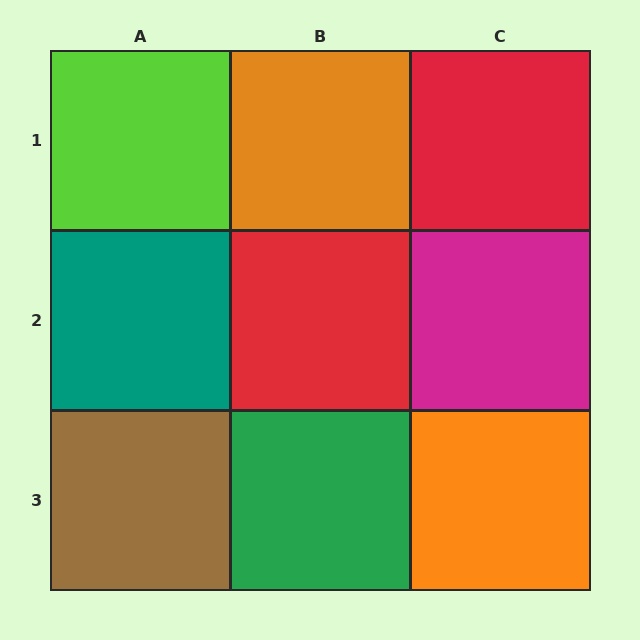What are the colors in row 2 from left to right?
Teal, red, magenta.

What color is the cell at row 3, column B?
Green.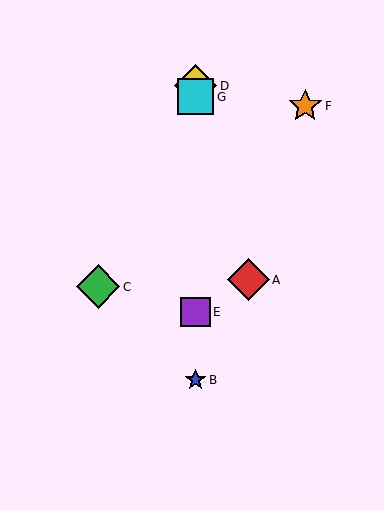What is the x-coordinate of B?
Object B is at x≈196.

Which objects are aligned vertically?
Objects B, D, E, G are aligned vertically.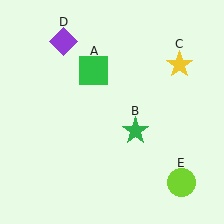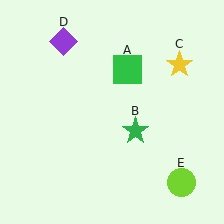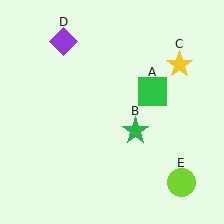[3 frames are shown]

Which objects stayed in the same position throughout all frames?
Green star (object B) and yellow star (object C) and purple diamond (object D) and lime circle (object E) remained stationary.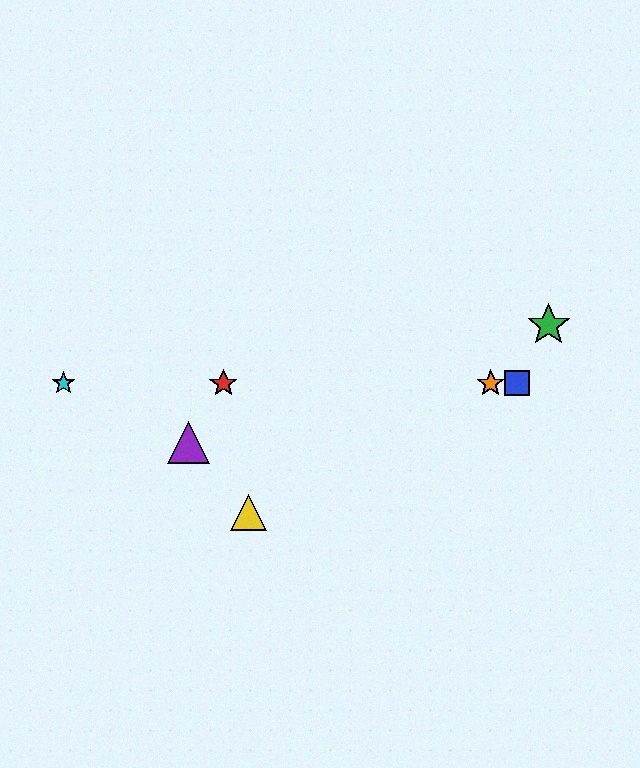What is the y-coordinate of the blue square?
The blue square is at y≈383.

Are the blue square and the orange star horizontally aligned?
Yes, both are at y≈383.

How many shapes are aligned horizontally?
4 shapes (the red star, the blue square, the orange star, the cyan star) are aligned horizontally.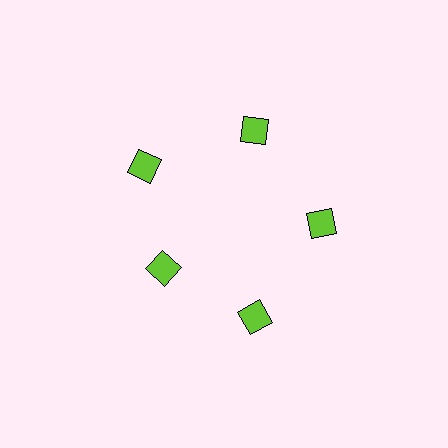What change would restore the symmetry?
The symmetry would be restored by moving it outward, back onto the ring so that all 5 squares sit at equal angles and equal distance from the center.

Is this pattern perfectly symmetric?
No. The 5 lime squares are arranged in a ring, but one element near the 8 o'clock position is pulled inward toward the center, breaking the 5-fold rotational symmetry.